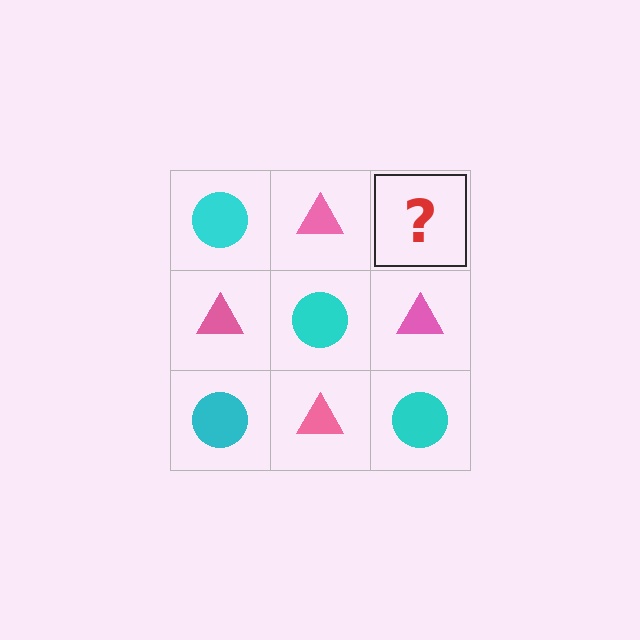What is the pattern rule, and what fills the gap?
The rule is that it alternates cyan circle and pink triangle in a checkerboard pattern. The gap should be filled with a cyan circle.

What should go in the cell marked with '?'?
The missing cell should contain a cyan circle.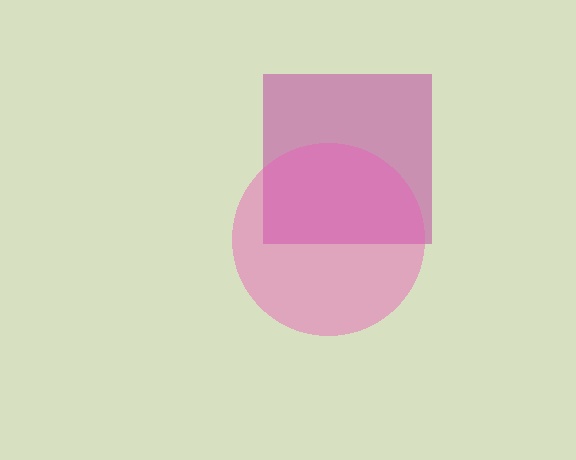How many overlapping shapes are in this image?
There are 2 overlapping shapes in the image.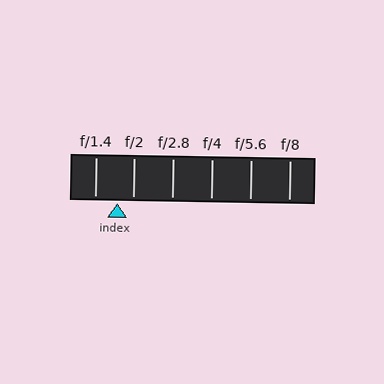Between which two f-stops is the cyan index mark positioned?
The index mark is between f/1.4 and f/2.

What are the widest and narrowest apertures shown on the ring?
The widest aperture shown is f/1.4 and the narrowest is f/8.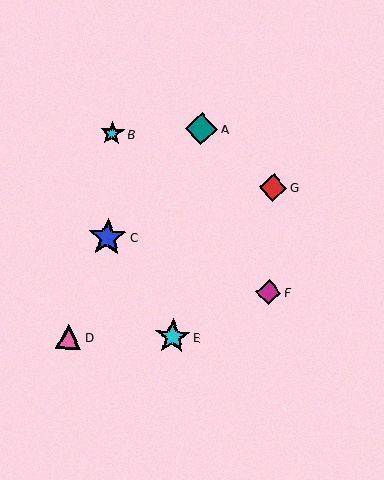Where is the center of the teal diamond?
The center of the teal diamond is at (201, 129).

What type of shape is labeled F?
Shape F is a magenta diamond.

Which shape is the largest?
The blue star (labeled C) is the largest.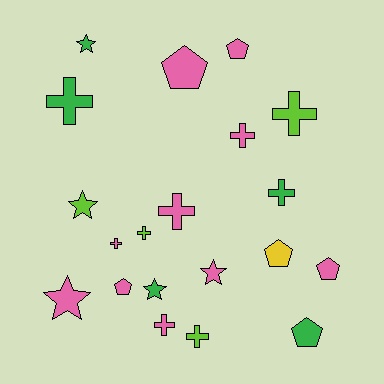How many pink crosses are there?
There are 4 pink crosses.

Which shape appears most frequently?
Cross, with 9 objects.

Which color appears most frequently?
Pink, with 10 objects.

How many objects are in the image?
There are 20 objects.